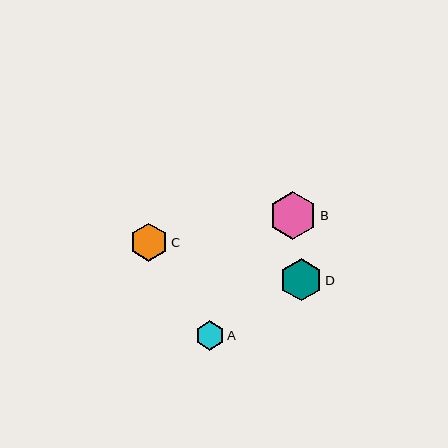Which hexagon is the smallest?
Hexagon A is the smallest with a size of approximately 29 pixels.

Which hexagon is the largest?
Hexagon B is the largest with a size of approximately 48 pixels.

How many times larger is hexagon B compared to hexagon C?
Hexagon B is approximately 1.2 times the size of hexagon C.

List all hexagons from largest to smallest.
From largest to smallest: B, D, C, A.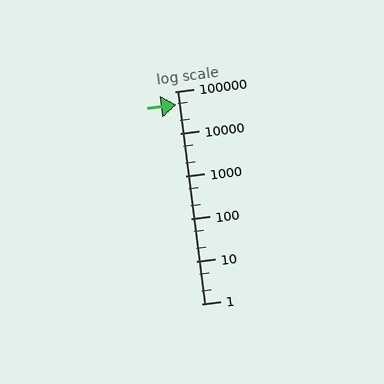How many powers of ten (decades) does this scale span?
The scale spans 5 decades, from 1 to 100000.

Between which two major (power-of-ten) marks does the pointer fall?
The pointer is between 10000 and 100000.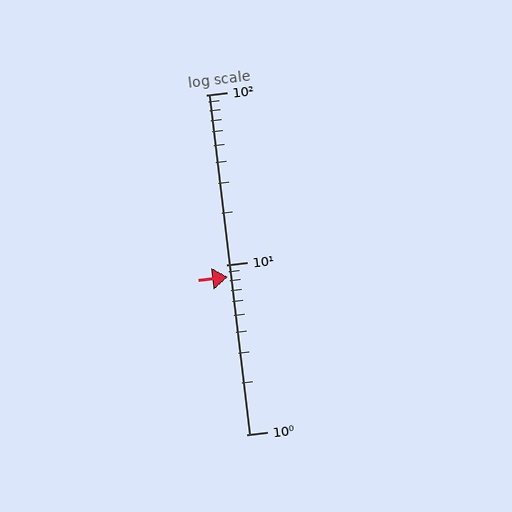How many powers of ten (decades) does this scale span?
The scale spans 2 decades, from 1 to 100.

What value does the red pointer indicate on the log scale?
The pointer indicates approximately 8.5.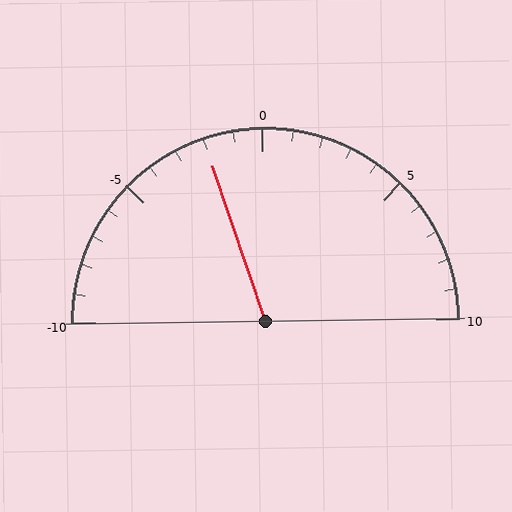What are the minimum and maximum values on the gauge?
The gauge ranges from -10 to 10.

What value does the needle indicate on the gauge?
The needle indicates approximately -2.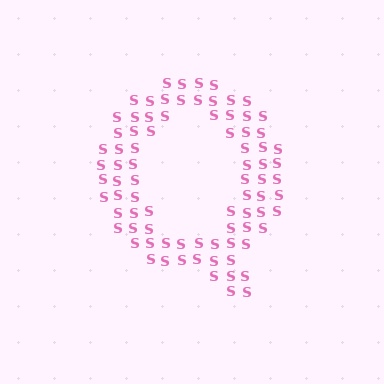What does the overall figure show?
The overall figure shows the letter Q.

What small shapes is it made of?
It is made of small letter S's.